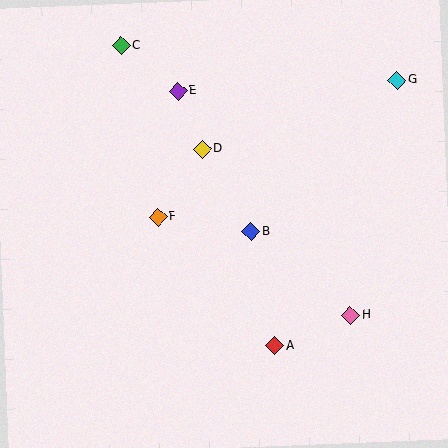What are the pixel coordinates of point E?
Point E is at (178, 91).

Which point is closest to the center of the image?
Point B at (251, 232) is closest to the center.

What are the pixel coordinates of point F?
Point F is at (158, 217).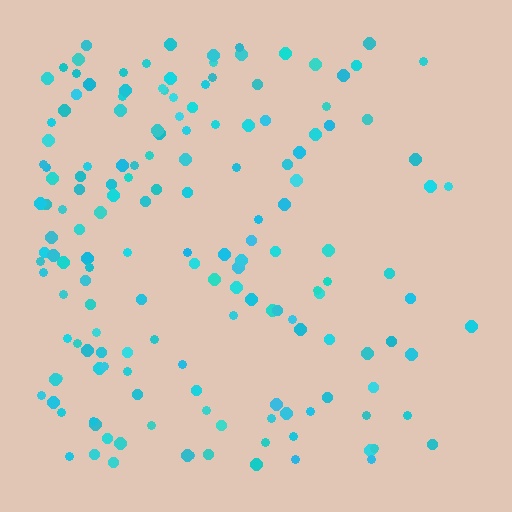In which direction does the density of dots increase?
From right to left, with the left side densest.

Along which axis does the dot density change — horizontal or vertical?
Horizontal.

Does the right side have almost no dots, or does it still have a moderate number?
Still a moderate number, just noticeably fewer than the left.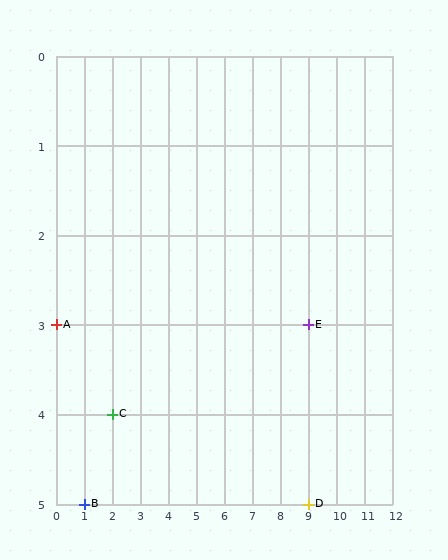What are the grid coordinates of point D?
Point D is at grid coordinates (9, 5).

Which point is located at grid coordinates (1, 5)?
Point B is at (1, 5).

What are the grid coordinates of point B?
Point B is at grid coordinates (1, 5).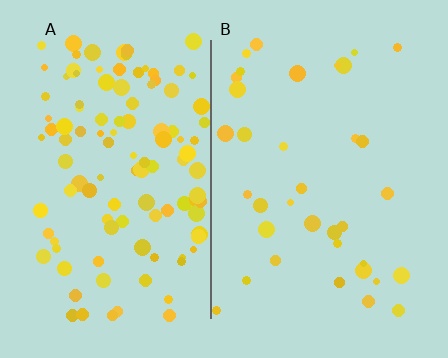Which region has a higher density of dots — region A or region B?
A (the left).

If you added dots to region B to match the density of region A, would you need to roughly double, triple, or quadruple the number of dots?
Approximately triple.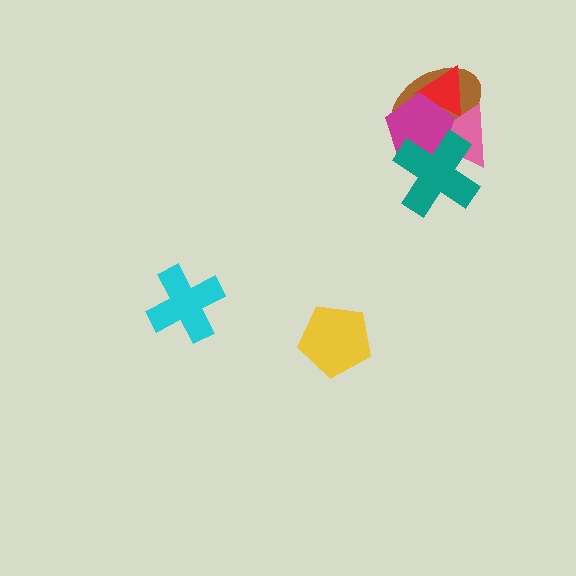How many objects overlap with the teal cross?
3 objects overlap with the teal cross.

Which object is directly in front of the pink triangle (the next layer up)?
The magenta pentagon is directly in front of the pink triangle.